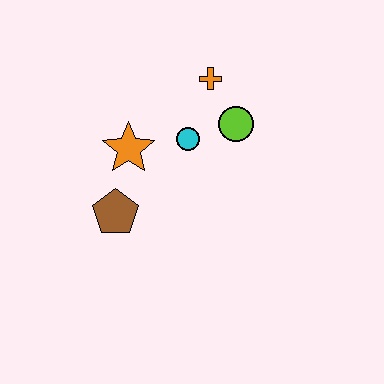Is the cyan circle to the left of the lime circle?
Yes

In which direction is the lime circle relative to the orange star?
The lime circle is to the right of the orange star.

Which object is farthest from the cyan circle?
The brown pentagon is farthest from the cyan circle.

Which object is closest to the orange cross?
The lime circle is closest to the orange cross.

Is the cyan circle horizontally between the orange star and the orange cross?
Yes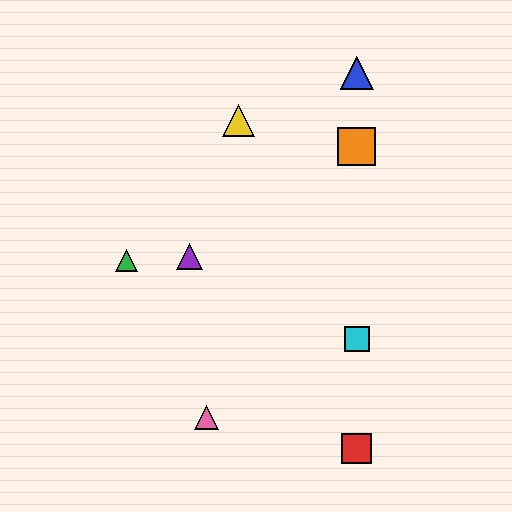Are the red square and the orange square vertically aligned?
Yes, both are at x≈357.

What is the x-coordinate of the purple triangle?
The purple triangle is at x≈190.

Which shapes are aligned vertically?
The red square, the blue triangle, the orange square, the cyan square are aligned vertically.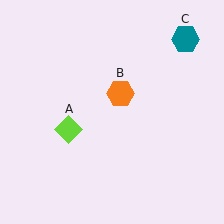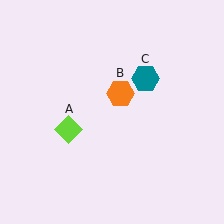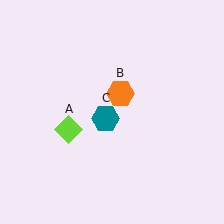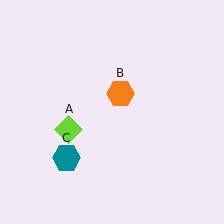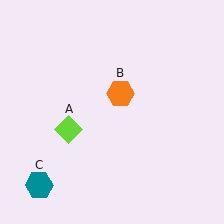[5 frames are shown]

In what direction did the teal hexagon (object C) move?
The teal hexagon (object C) moved down and to the left.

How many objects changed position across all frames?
1 object changed position: teal hexagon (object C).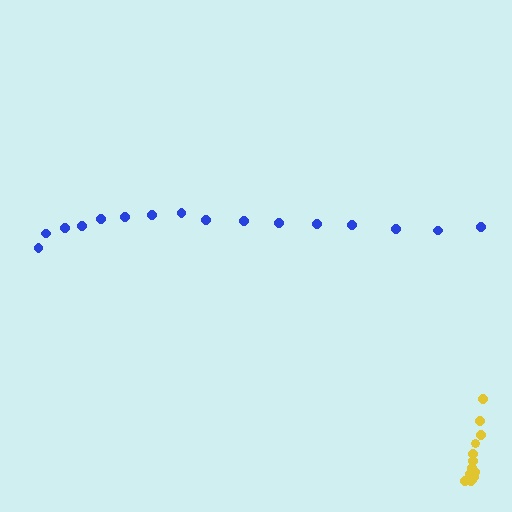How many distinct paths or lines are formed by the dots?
There are 2 distinct paths.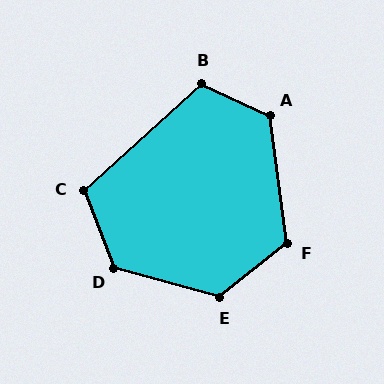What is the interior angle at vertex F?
Approximately 120 degrees (obtuse).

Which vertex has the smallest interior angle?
C, at approximately 110 degrees.